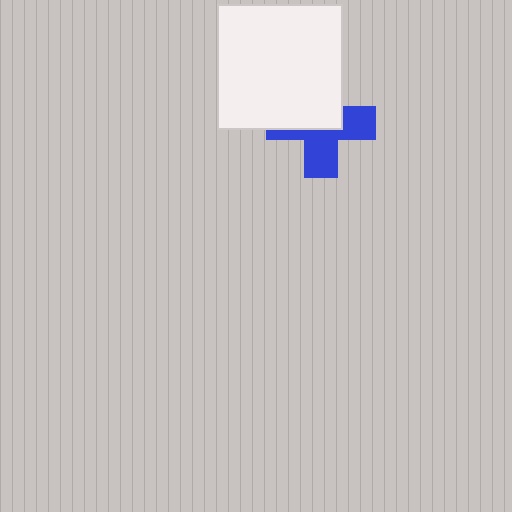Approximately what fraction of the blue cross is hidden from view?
Roughly 50% of the blue cross is hidden behind the white square.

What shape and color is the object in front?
The object in front is a white square.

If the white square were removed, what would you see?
You would see the complete blue cross.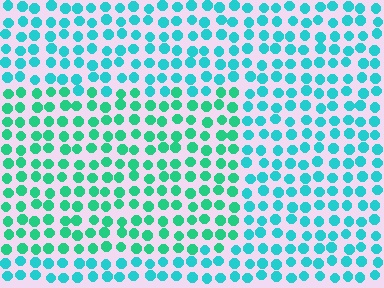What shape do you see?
I see a rectangle.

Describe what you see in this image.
The image is filled with small cyan elements in a uniform arrangement. A rectangle-shaped region is visible where the elements are tinted to a slightly different hue, forming a subtle color boundary.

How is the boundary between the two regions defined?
The boundary is defined purely by a slight shift in hue (about 27 degrees). Spacing, size, and orientation are identical on both sides.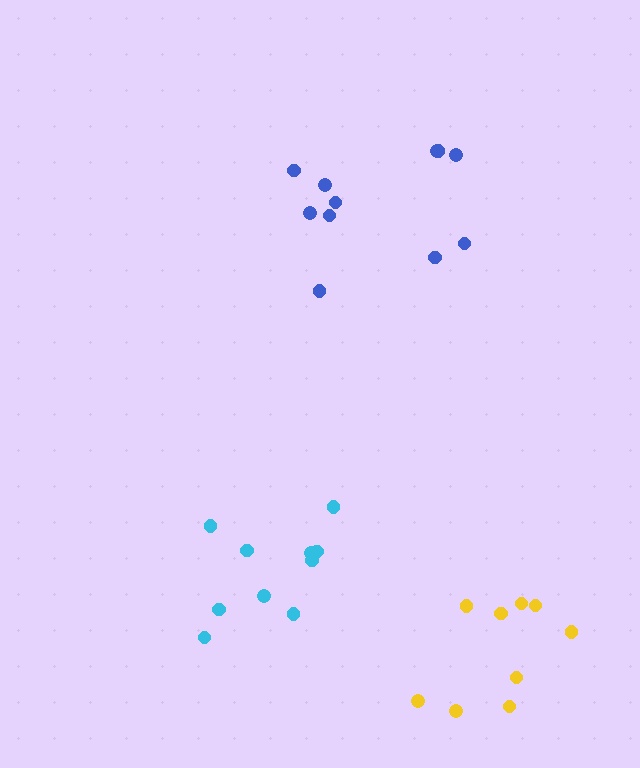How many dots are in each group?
Group 1: 11 dots, Group 2: 9 dots, Group 3: 10 dots (30 total).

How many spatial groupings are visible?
There are 3 spatial groupings.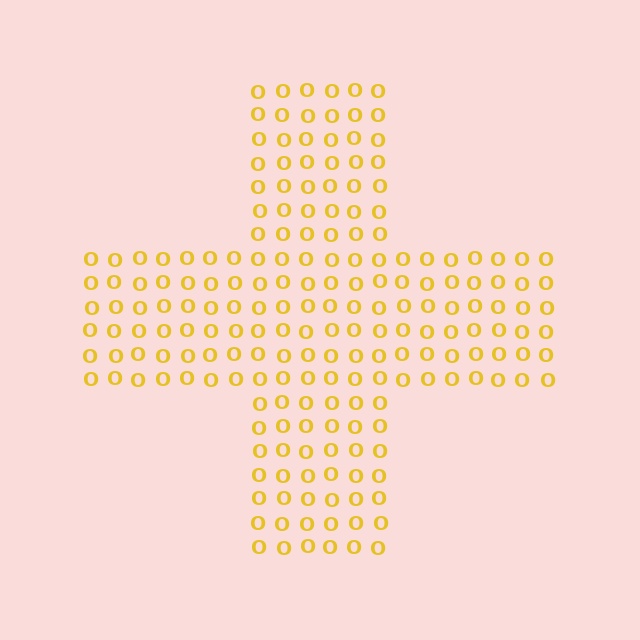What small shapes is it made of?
It is made of small letter O's.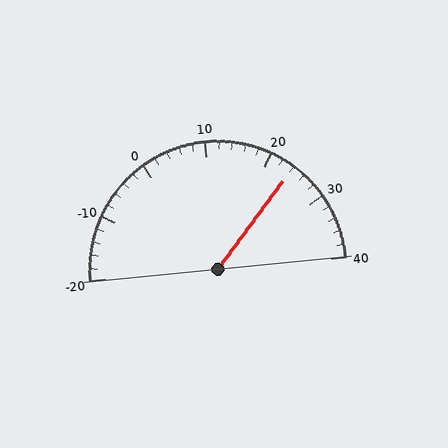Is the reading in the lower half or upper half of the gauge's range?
The reading is in the upper half of the range (-20 to 40).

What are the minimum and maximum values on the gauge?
The gauge ranges from -20 to 40.